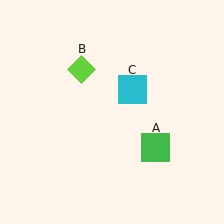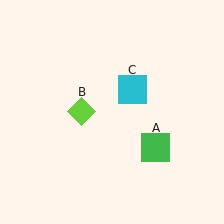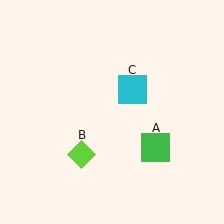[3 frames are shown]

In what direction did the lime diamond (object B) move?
The lime diamond (object B) moved down.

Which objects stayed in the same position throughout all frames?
Green square (object A) and cyan square (object C) remained stationary.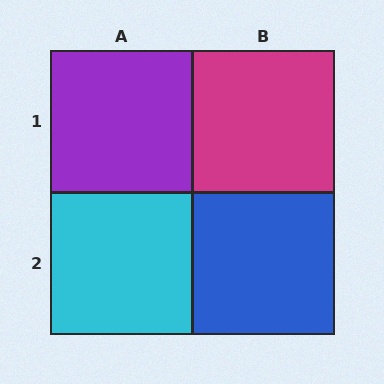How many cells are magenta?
1 cell is magenta.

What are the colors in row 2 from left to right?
Cyan, blue.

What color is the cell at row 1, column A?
Purple.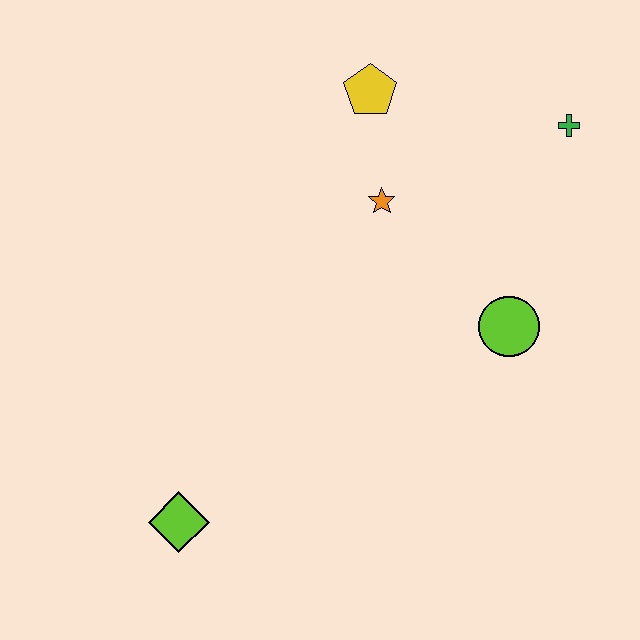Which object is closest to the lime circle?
The orange star is closest to the lime circle.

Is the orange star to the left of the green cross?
Yes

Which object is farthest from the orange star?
The lime diamond is farthest from the orange star.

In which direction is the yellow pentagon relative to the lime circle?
The yellow pentagon is above the lime circle.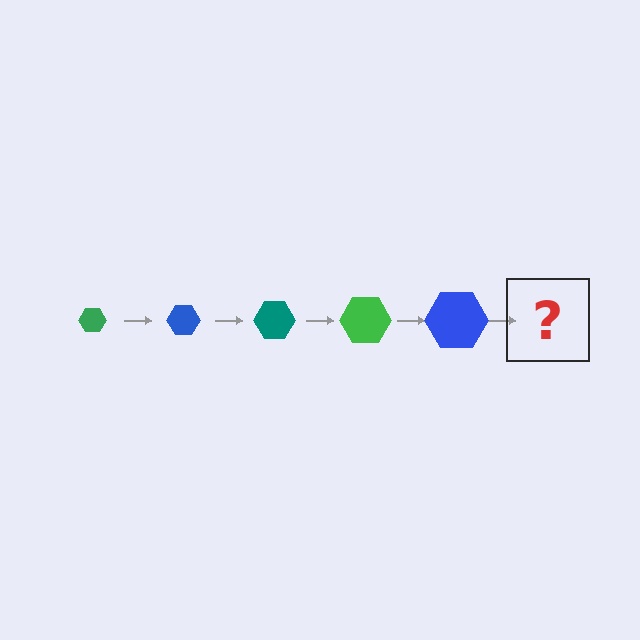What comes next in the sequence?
The next element should be a teal hexagon, larger than the previous one.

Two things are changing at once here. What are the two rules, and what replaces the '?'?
The two rules are that the hexagon grows larger each step and the color cycles through green, blue, and teal. The '?' should be a teal hexagon, larger than the previous one.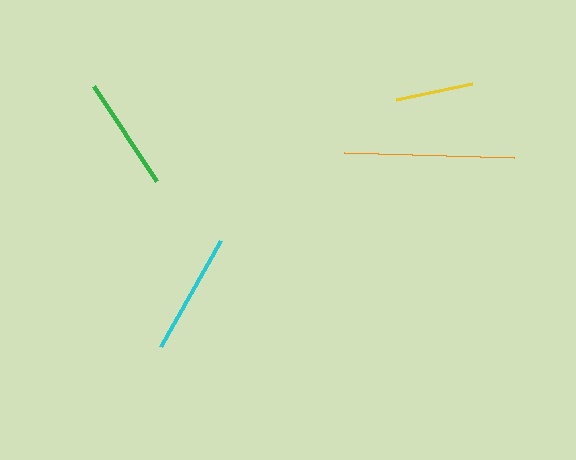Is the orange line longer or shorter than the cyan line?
The orange line is longer than the cyan line.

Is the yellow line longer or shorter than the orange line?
The orange line is longer than the yellow line.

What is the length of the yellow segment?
The yellow segment is approximately 78 pixels long.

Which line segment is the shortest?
The yellow line is the shortest at approximately 78 pixels.